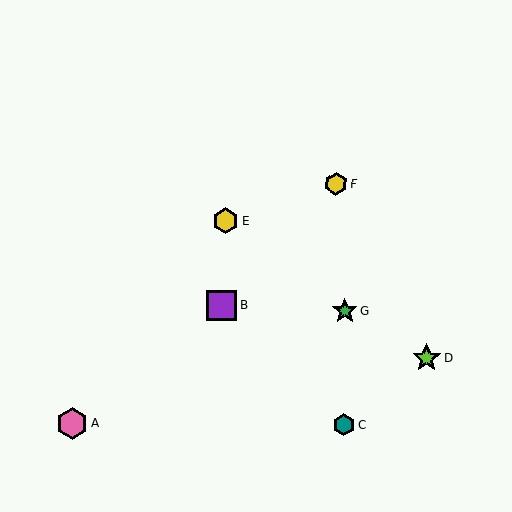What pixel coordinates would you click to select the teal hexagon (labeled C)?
Click at (344, 424) to select the teal hexagon C.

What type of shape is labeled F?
Shape F is a yellow hexagon.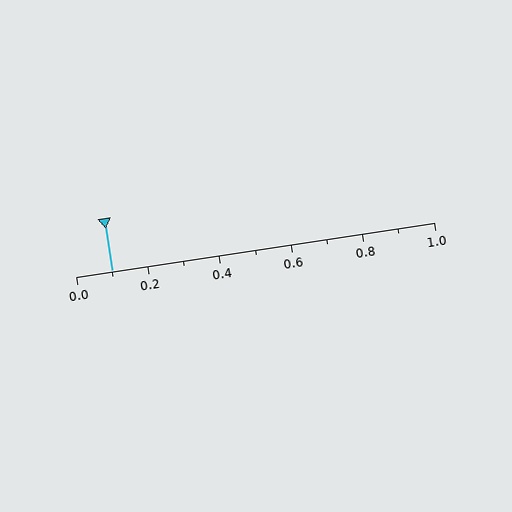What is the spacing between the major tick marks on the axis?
The major ticks are spaced 0.2 apart.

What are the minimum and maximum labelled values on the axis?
The axis runs from 0.0 to 1.0.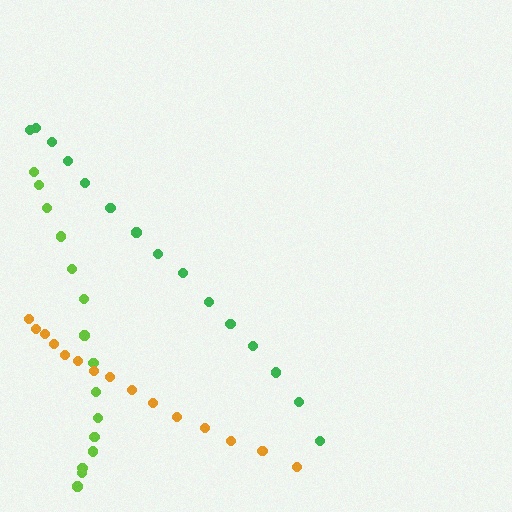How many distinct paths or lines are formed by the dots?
There are 3 distinct paths.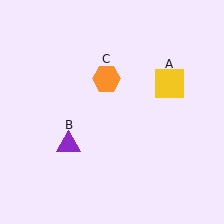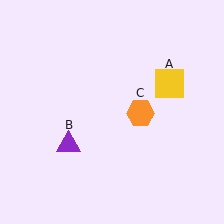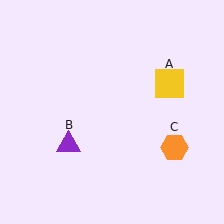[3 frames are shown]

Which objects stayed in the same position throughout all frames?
Yellow square (object A) and purple triangle (object B) remained stationary.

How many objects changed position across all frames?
1 object changed position: orange hexagon (object C).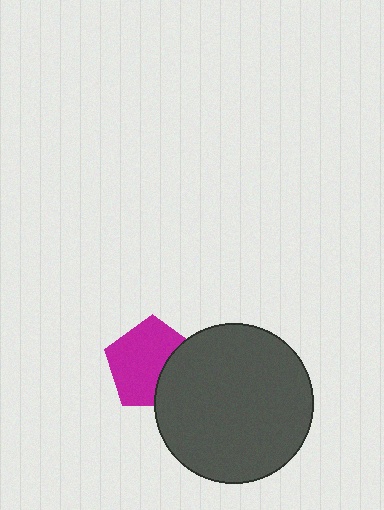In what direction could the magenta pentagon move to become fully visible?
The magenta pentagon could move left. That would shift it out from behind the dark gray circle entirely.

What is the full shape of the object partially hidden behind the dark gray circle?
The partially hidden object is a magenta pentagon.